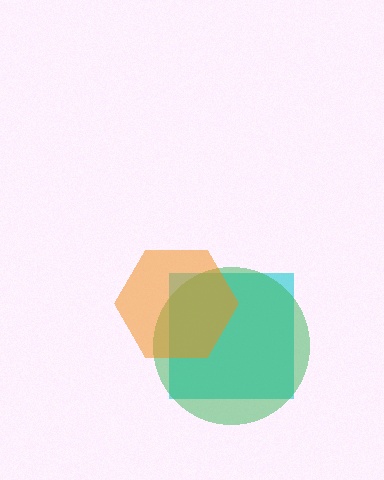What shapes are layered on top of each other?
The layered shapes are: a cyan square, a green circle, an orange hexagon.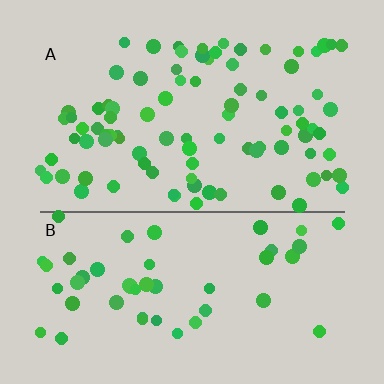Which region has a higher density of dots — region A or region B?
A (the top).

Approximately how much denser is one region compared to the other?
Approximately 1.9× — region A over region B.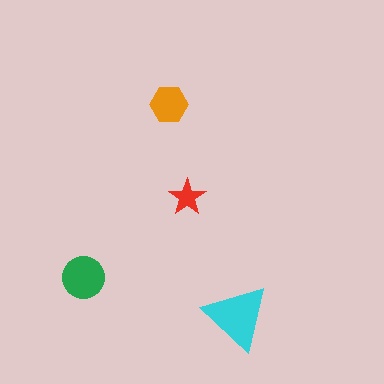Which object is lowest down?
The cyan triangle is bottommost.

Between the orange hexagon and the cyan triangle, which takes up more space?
The cyan triangle.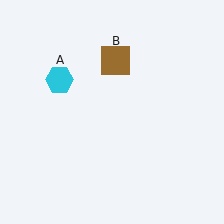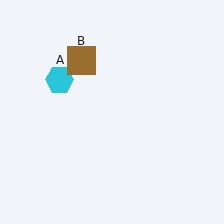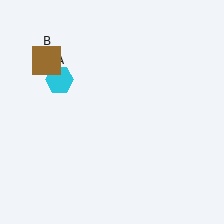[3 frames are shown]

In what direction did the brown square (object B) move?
The brown square (object B) moved left.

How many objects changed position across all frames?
1 object changed position: brown square (object B).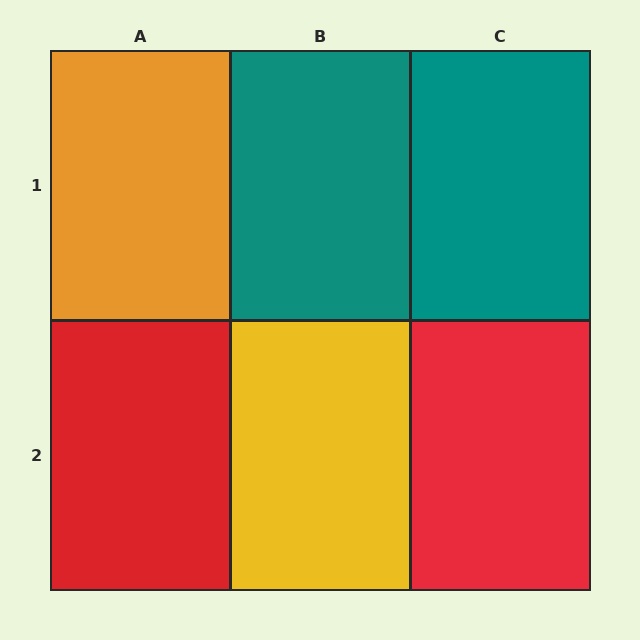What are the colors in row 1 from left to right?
Orange, teal, teal.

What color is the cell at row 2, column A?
Red.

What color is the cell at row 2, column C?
Red.